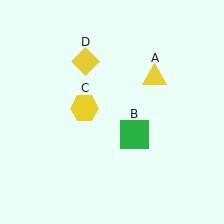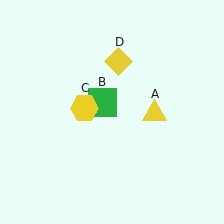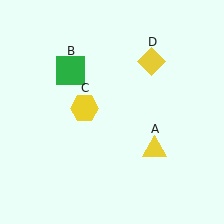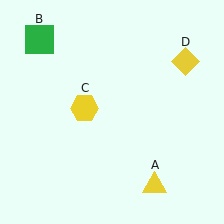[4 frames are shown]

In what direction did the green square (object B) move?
The green square (object B) moved up and to the left.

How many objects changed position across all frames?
3 objects changed position: yellow triangle (object A), green square (object B), yellow diamond (object D).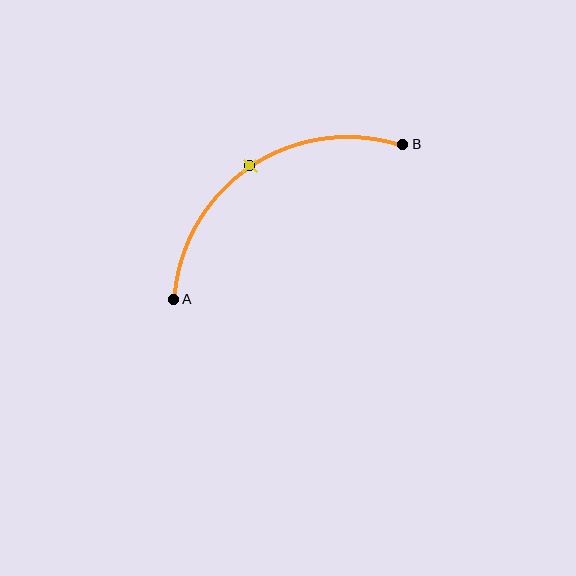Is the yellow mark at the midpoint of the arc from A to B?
Yes. The yellow mark lies on the arc at equal arc-length from both A and B — it is the arc midpoint.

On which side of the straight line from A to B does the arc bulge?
The arc bulges above and to the left of the straight line connecting A and B.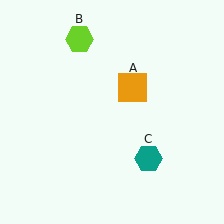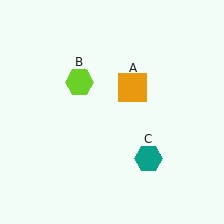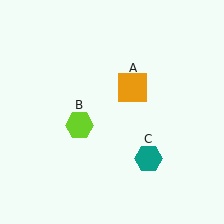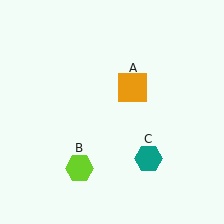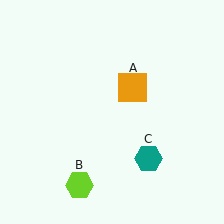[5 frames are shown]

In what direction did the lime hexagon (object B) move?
The lime hexagon (object B) moved down.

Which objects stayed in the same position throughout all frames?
Orange square (object A) and teal hexagon (object C) remained stationary.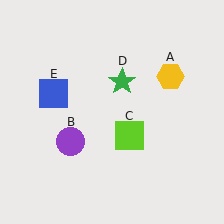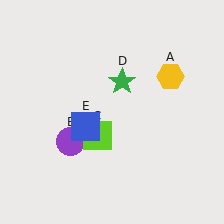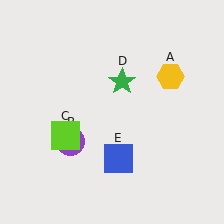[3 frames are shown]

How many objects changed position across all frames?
2 objects changed position: lime square (object C), blue square (object E).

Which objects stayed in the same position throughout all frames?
Yellow hexagon (object A) and purple circle (object B) and green star (object D) remained stationary.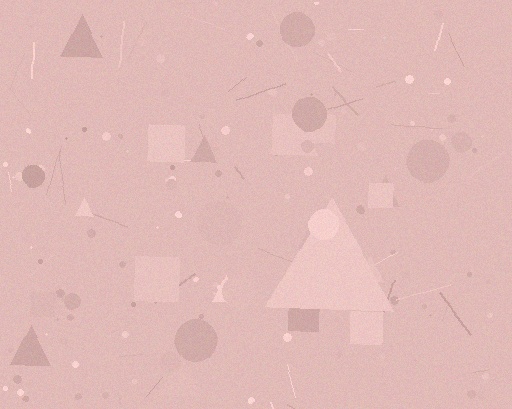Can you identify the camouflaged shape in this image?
The camouflaged shape is a triangle.